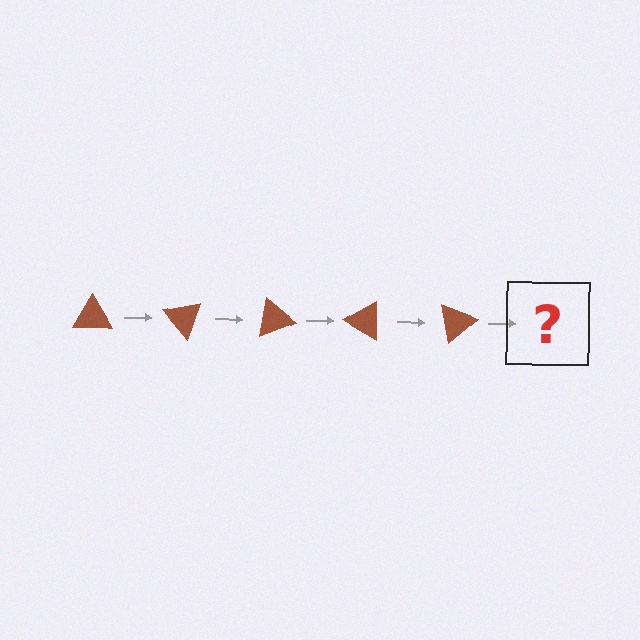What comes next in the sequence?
The next element should be a brown triangle rotated 250 degrees.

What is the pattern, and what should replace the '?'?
The pattern is that the triangle rotates 50 degrees each step. The '?' should be a brown triangle rotated 250 degrees.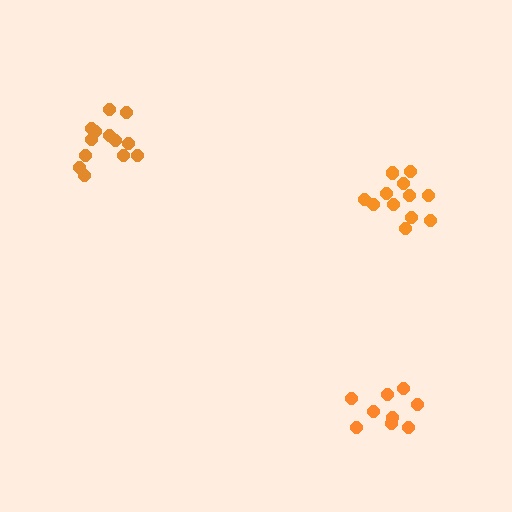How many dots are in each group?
Group 1: 12 dots, Group 2: 9 dots, Group 3: 13 dots (34 total).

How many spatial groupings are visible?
There are 3 spatial groupings.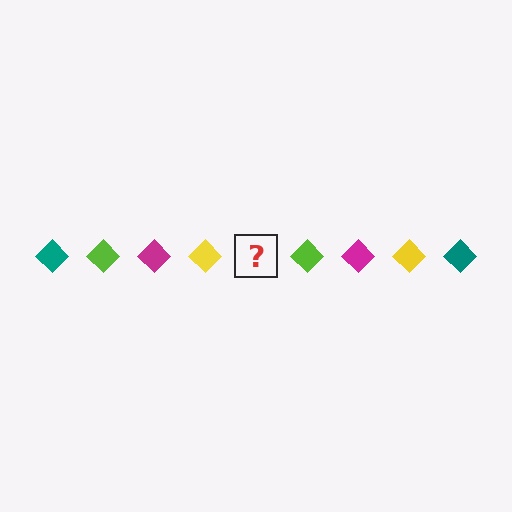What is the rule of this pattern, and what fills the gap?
The rule is that the pattern cycles through teal, lime, magenta, yellow diamonds. The gap should be filled with a teal diamond.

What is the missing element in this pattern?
The missing element is a teal diamond.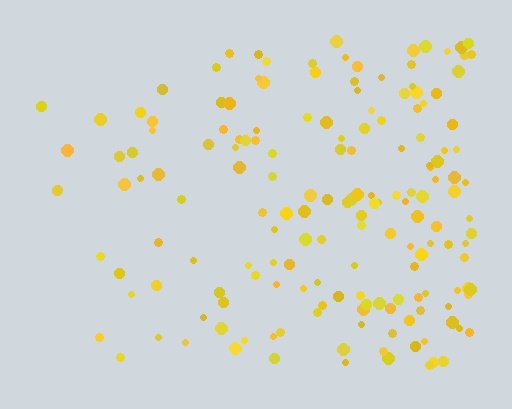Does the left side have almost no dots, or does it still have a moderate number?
Still a moderate number, just noticeably fewer than the right.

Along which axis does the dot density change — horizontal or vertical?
Horizontal.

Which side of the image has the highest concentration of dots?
The right.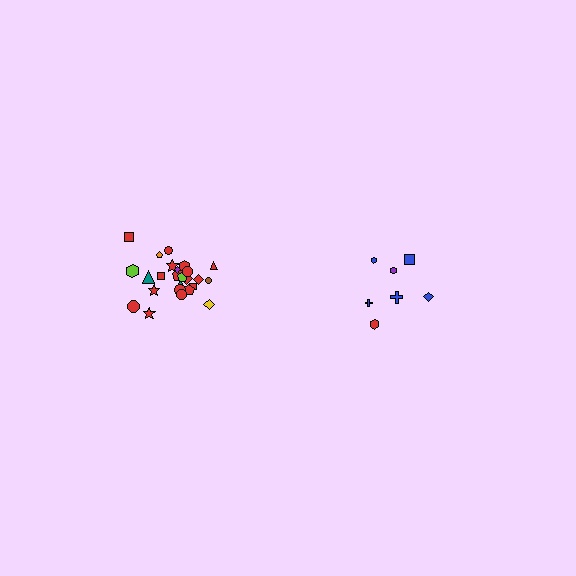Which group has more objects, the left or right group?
The left group.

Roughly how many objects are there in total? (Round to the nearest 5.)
Roughly 30 objects in total.